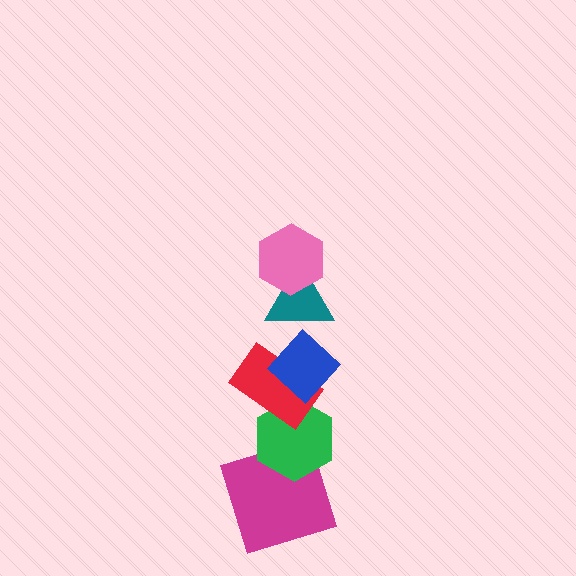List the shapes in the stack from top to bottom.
From top to bottom: the pink hexagon, the teal triangle, the blue diamond, the red rectangle, the green hexagon, the magenta square.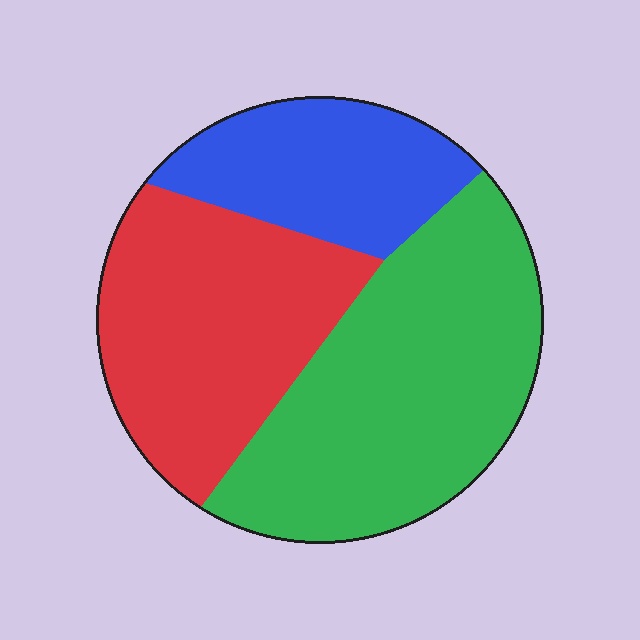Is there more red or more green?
Green.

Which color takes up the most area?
Green, at roughly 45%.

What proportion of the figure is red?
Red takes up about one third (1/3) of the figure.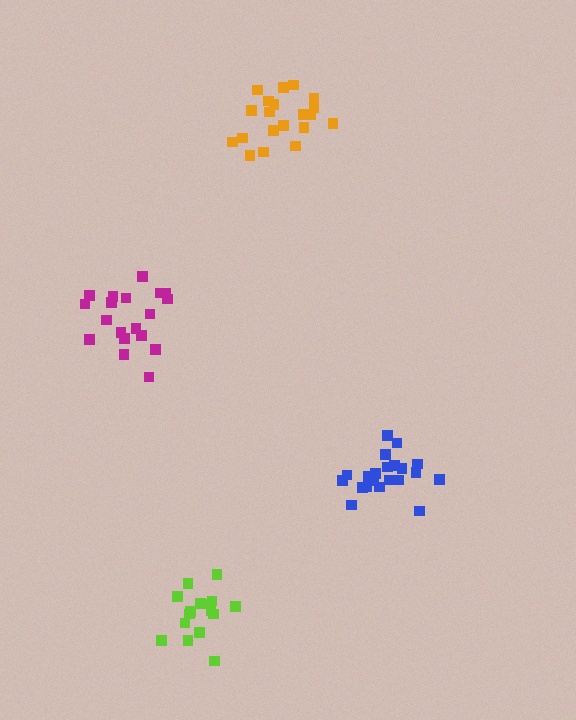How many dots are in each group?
Group 1: 19 dots, Group 2: 20 dots, Group 3: 21 dots, Group 4: 16 dots (76 total).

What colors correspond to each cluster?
The clusters are colored: magenta, orange, blue, lime.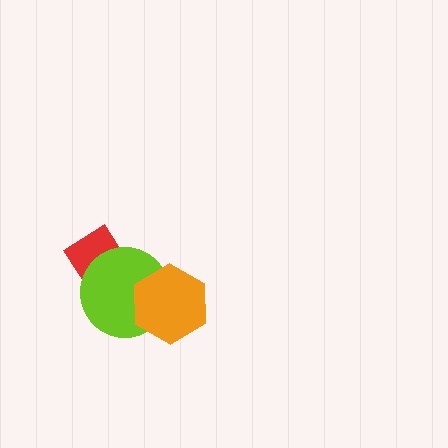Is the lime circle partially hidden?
Yes, it is partially covered by another shape.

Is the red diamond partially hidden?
Yes, it is partially covered by another shape.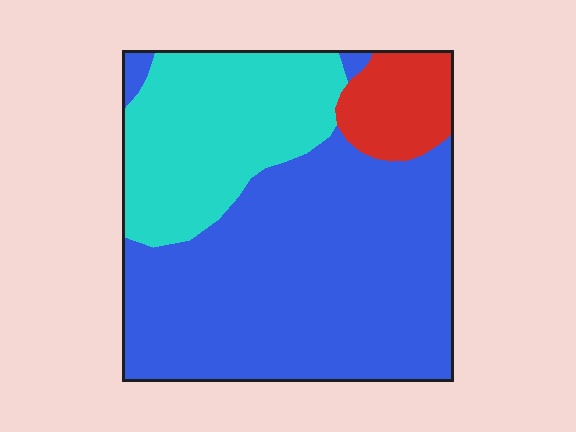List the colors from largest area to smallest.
From largest to smallest: blue, cyan, red.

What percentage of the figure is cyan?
Cyan covers 28% of the figure.